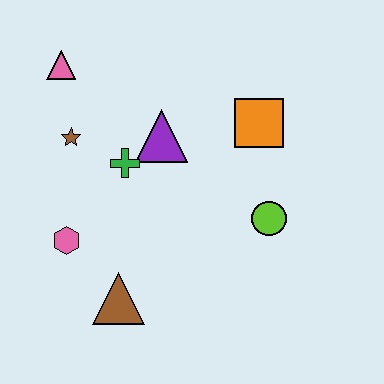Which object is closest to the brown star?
The green cross is closest to the brown star.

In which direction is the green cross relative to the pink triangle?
The green cross is below the pink triangle.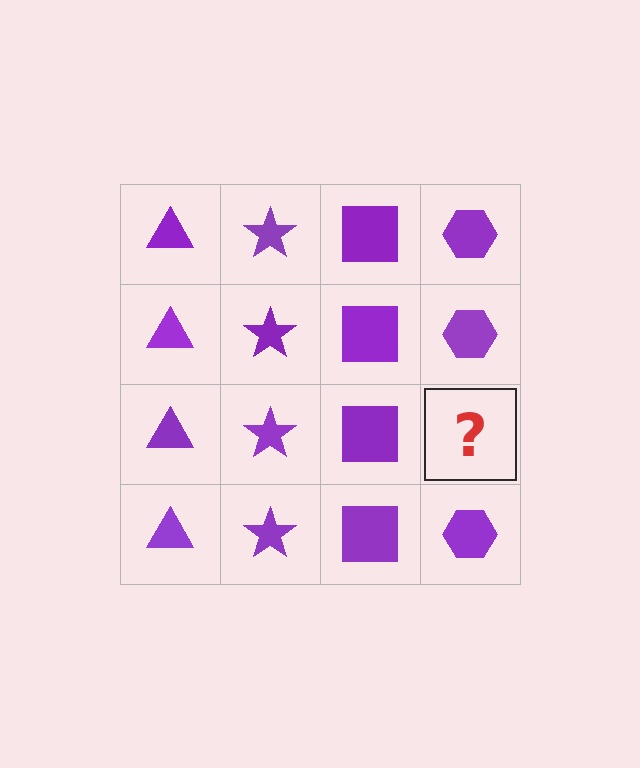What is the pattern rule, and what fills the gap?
The rule is that each column has a consistent shape. The gap should be filled with a purple hexagon.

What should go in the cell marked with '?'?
The missing cell should contain a purple hexagon.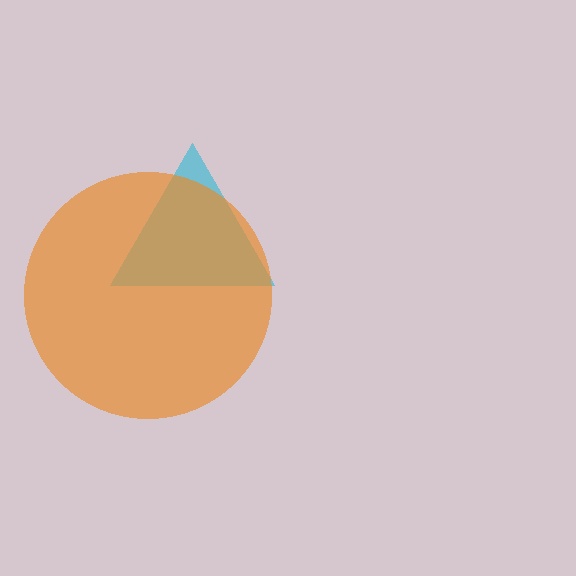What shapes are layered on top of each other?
The layered shapes are: a cyan triangle, an orange circle.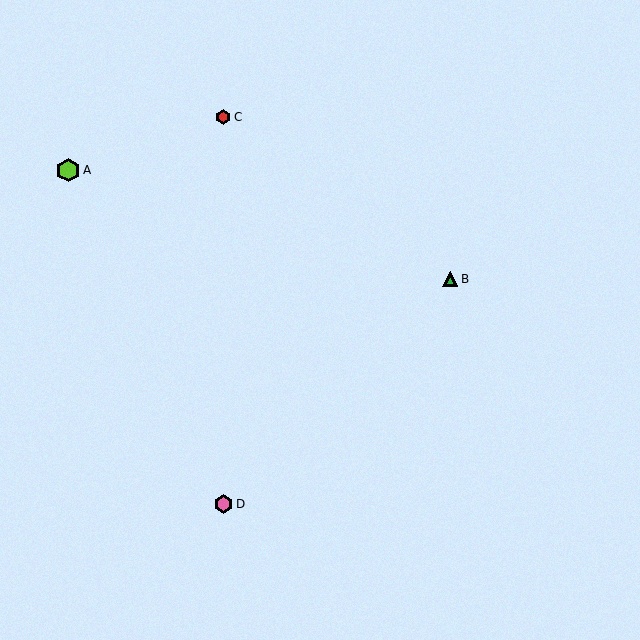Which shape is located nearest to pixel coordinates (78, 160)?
The lime hexagon (labeled A) at (68, 170) is nearest to that location.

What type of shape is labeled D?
Shape D is a pink hexagon.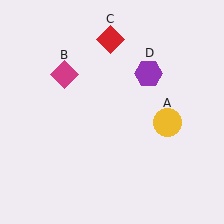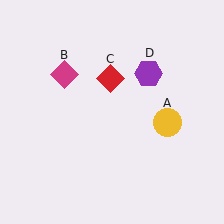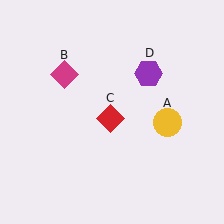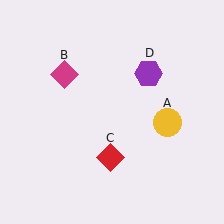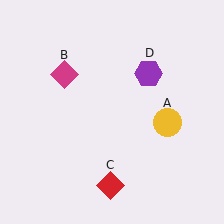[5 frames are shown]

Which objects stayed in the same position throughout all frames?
Yellow circle (object A) and magenta diamond (object B) and purple hexagon (object D) remained stationary.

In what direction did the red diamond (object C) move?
The red diamond (object C) moved down.